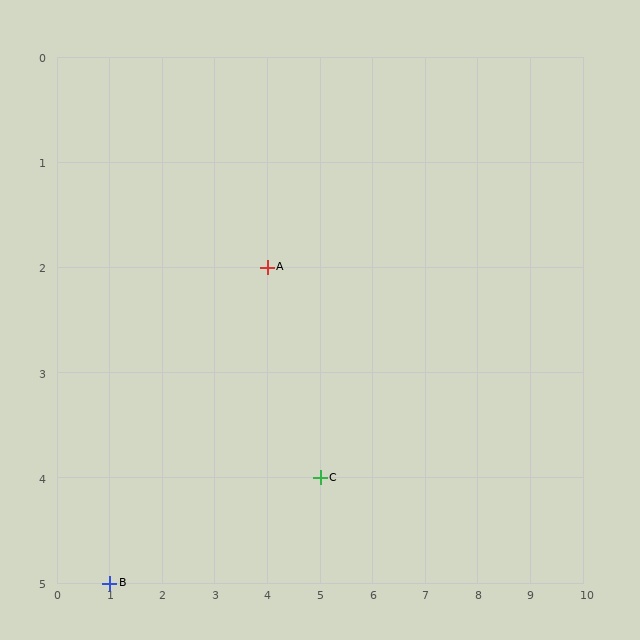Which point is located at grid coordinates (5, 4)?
Point C is at (5, 4).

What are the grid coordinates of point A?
Point A is at grid coordinates (4, 2).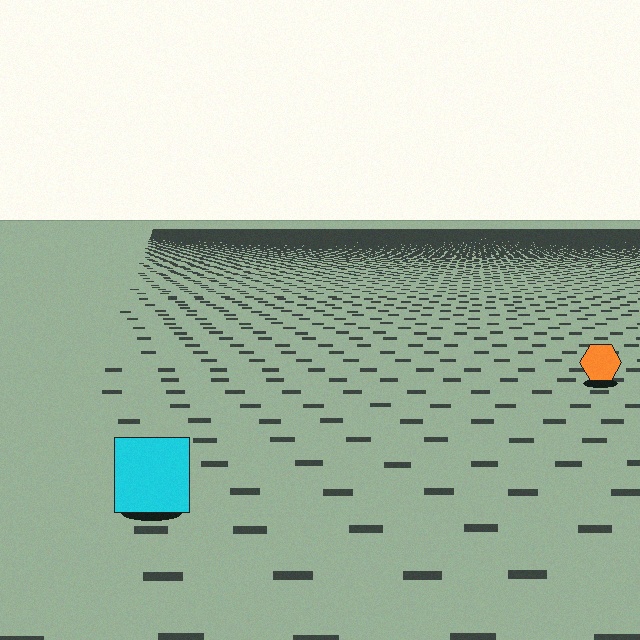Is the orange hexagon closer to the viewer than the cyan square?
No. The cyan square is closer — you can tell from the texture gradient: the ground texture is coarser near it.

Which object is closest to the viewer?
The cyan square is closest. The texture marks near it are larger and more spread out.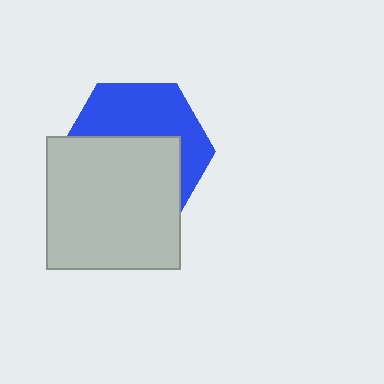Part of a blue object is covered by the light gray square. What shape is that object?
It is a hexagon.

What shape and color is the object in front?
The object in front is a light gray square.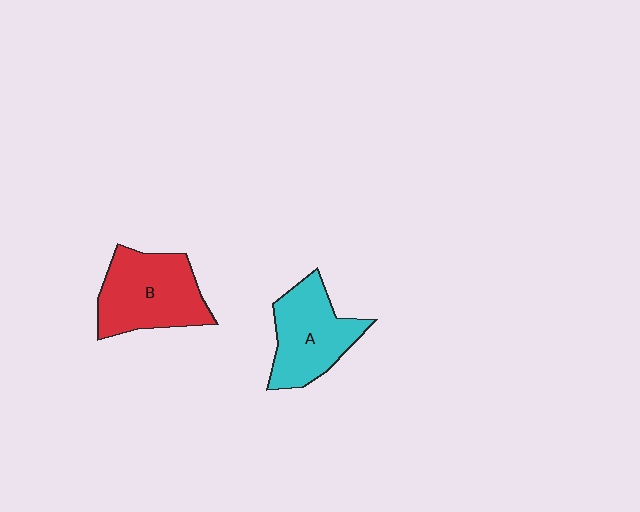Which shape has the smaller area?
Shape A (cyan).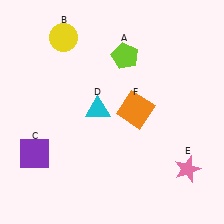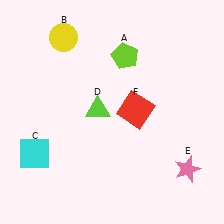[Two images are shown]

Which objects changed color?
C changed from purple to cyan. D changed from cyan to lime. F changed from orange to red.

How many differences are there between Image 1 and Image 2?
There are 3 differences between the two images.